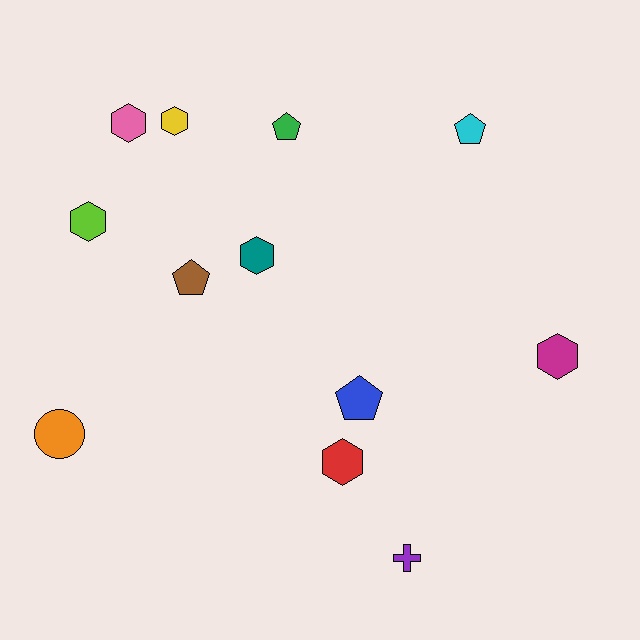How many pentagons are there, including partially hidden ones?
There are 4 pentagons.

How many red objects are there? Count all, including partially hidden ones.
There is 1 red object.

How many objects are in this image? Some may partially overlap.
There are 12 objects.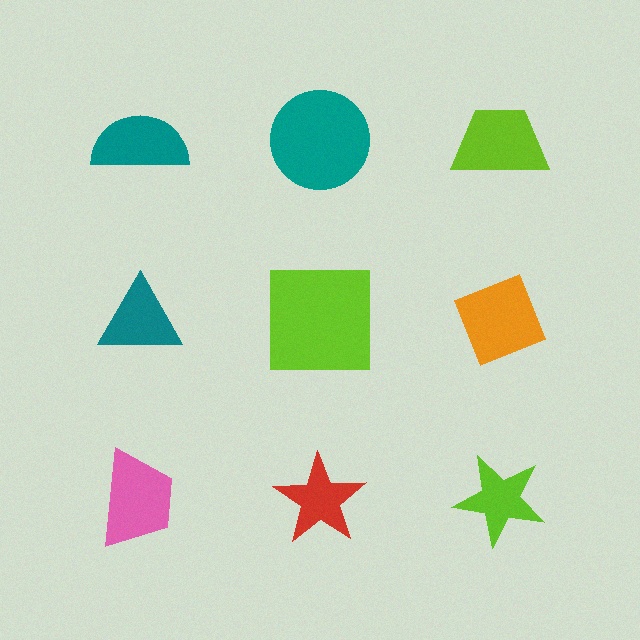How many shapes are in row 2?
3 shapes.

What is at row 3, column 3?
A lime star.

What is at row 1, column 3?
A lime trapezoid.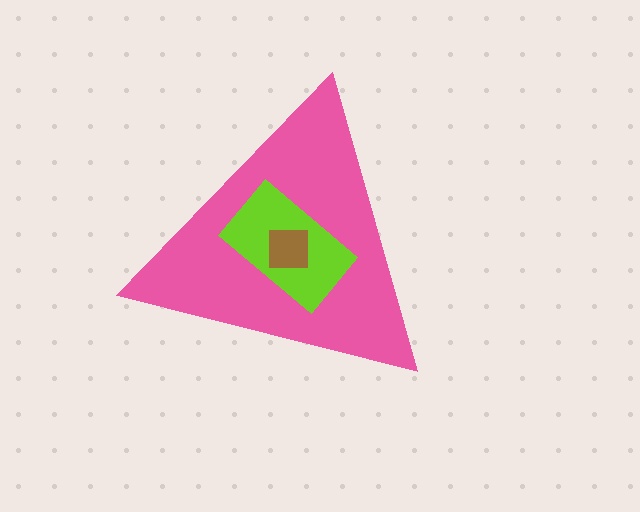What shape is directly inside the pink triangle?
The lime rectangle.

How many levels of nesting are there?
3.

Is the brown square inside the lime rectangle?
Yes.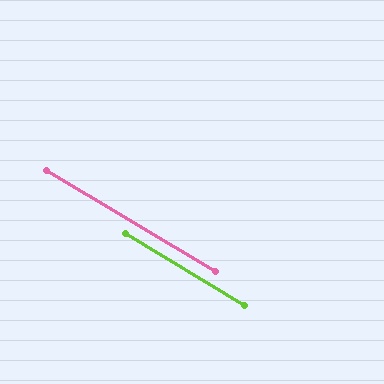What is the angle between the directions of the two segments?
Approximately 1 degree.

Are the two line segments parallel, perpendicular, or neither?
Parallel — their directions differ by only 0.6°.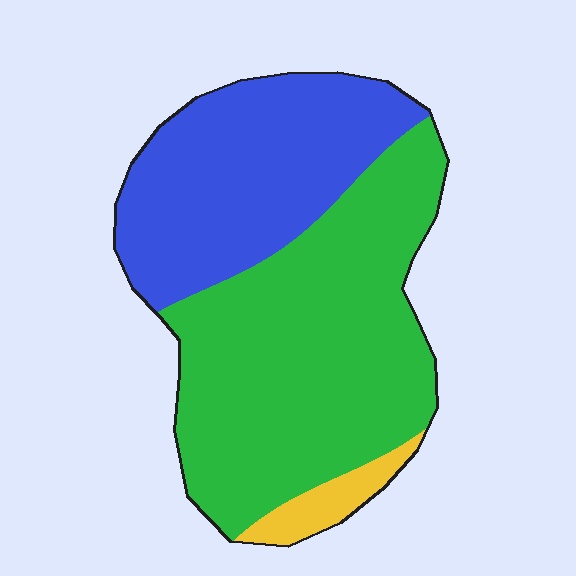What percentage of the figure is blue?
Blue covers about 35% of the figure.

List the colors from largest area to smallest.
From largest to smallest: green, blue, yellow.